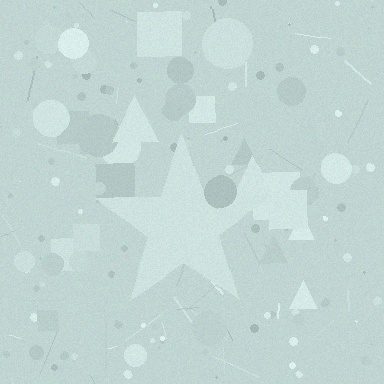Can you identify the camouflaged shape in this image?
The camouflaged shape is a star.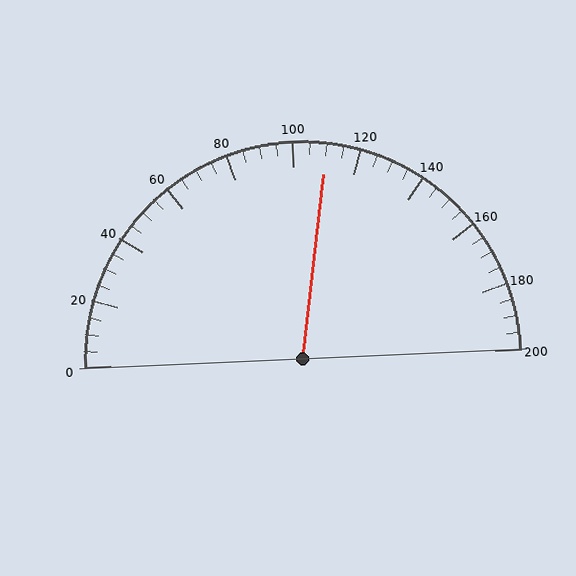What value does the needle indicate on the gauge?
The needle indicates approximately 110.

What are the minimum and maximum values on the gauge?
The gauge ranges from 0 to 200.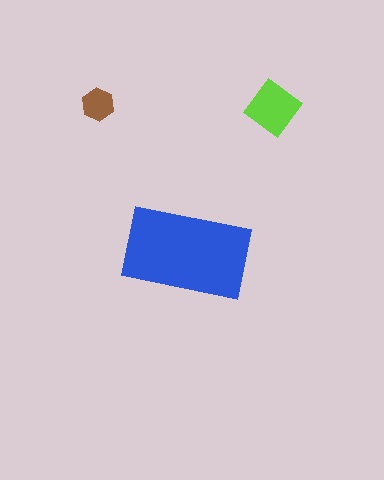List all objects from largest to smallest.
The blue rectangle, the lime diamond, the brown hexagon.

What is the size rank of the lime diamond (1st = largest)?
2nd.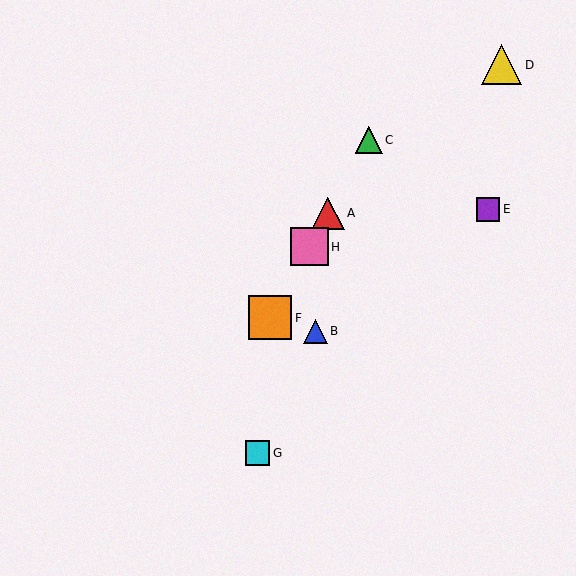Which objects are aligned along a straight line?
Objects A, C, F, H are aligned along a straight line.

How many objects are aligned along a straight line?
4 objects (A, C, F, H) are aligned along a straight line.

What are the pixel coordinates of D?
Object D is at (501, 65).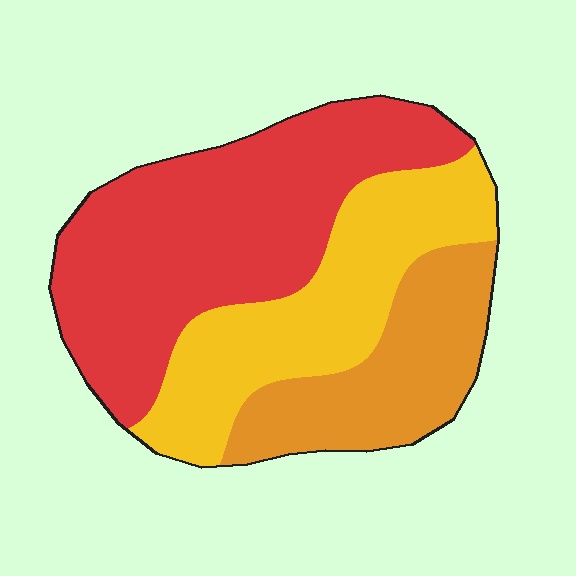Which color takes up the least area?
Orange, at roughly 25%.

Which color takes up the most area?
Red, at roughly 45%.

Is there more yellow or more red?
Red.